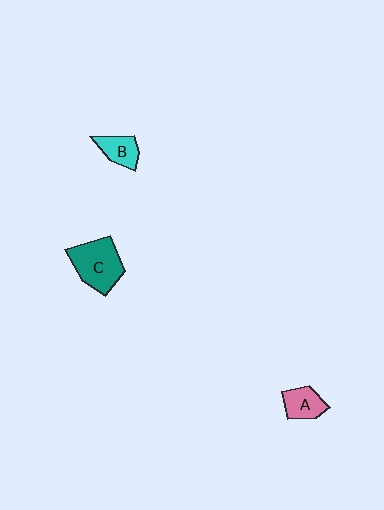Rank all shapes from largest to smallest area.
From largest to smallest: C (teal), A (pink), B (cyan).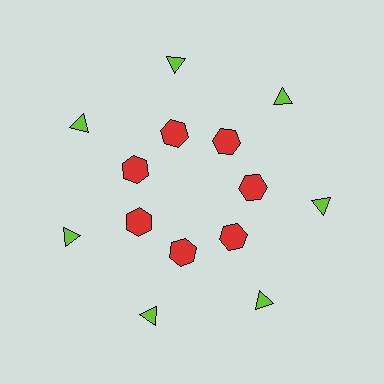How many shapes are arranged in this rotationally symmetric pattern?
There are 14 shapes, arranged in 7 groups of 2.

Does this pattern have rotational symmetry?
Yes, this pattern has 7-fold rotational symmetry. It looks the same after rotating 51 degrees around the center.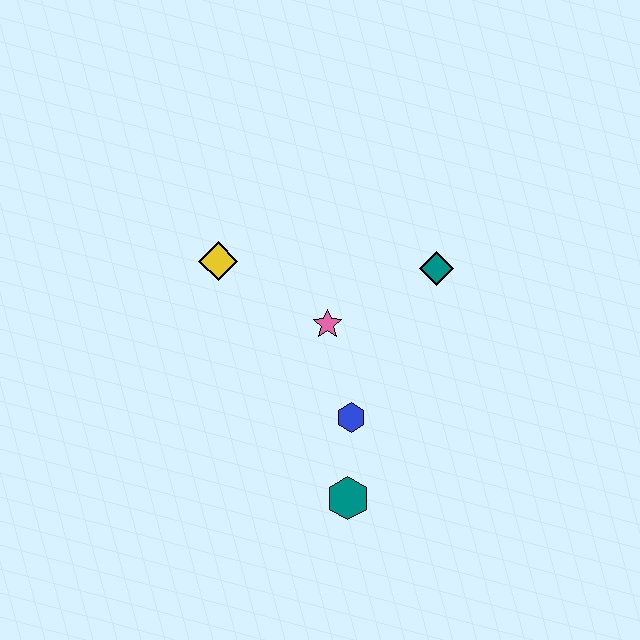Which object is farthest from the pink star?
The teal hexagon is farthest from the pink star.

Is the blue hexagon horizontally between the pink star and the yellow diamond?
No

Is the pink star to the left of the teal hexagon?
Yes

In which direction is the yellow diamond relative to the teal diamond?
The yellow diamond is to the left of the teal diamond.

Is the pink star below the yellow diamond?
Yes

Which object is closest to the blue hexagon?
The teal hexagon is closest to the blue hexagon.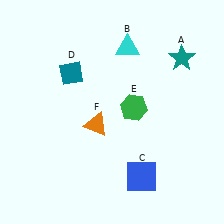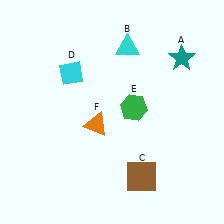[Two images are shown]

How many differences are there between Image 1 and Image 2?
There are 2 differences between the two images.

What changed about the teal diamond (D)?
In Image 1, D is teal. In Image 2, it changed to cyan.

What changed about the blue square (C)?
In Image 1, C is blue. In Image 2, it changed to brown.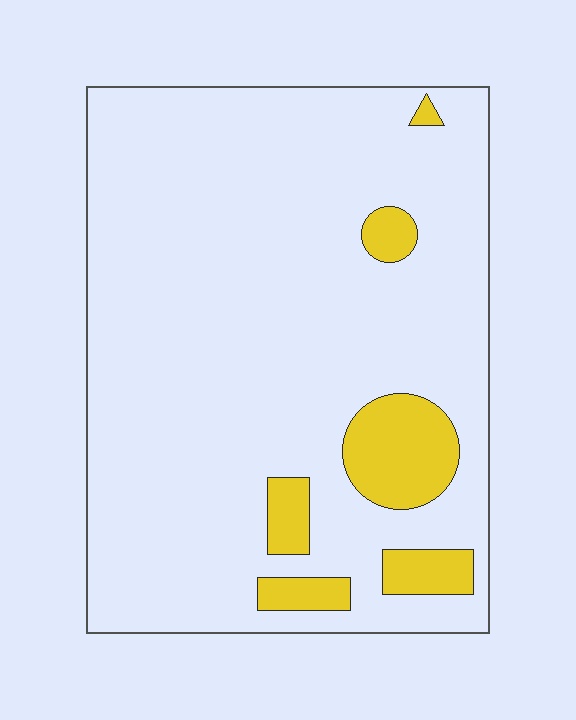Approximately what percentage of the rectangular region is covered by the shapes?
Approximately 10%.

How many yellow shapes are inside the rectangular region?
6.